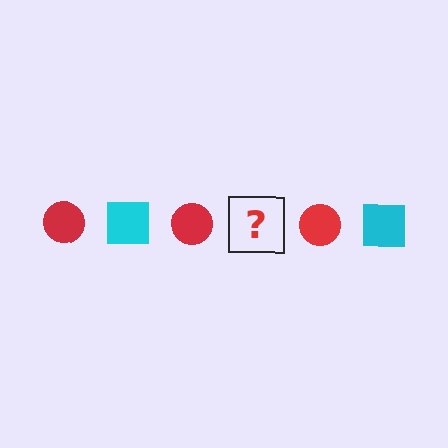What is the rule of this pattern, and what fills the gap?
The rule is that the pattern alternates between red circle and cyan square. The gap should be filled with a cyan square.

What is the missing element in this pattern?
The missing element is a cyan square.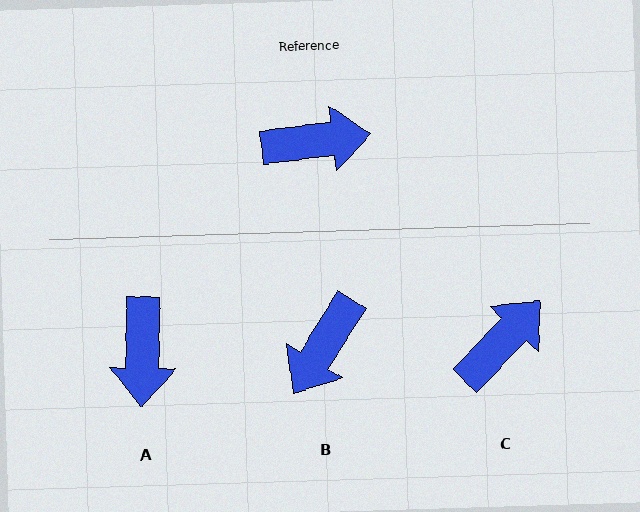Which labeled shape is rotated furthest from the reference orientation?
B, about 129 degrees away.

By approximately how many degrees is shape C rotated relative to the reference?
Approximately 40 degrees counter-clockwise.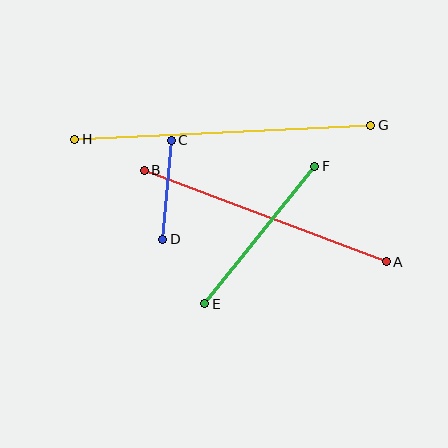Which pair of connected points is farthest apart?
Points G and H are farthest apart.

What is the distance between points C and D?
The distance is approximately 100 pixels.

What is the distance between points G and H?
The distance is approximately 296 pixels.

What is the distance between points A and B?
The distance is approximately 259 pixels.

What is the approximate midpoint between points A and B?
The midpoint is at approximately (265, 216) pixels.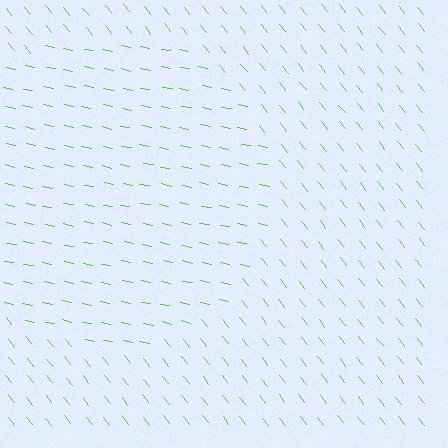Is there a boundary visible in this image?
Yes, there is a texture boundary formed by a change in line orientation.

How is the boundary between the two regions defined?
The boundary is defined purely by a change in line orientation (approximately 40 degrees difference). All lines are the same color and thickness.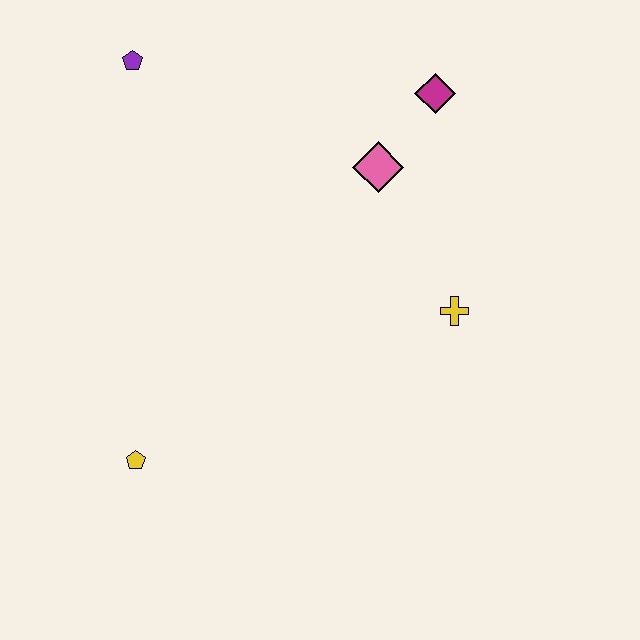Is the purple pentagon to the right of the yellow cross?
No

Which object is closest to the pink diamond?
The magenta diamond is closest to the pink diamond.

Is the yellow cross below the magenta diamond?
Yes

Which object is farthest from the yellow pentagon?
The magenta diamond is farthest from the yellow pentagon.